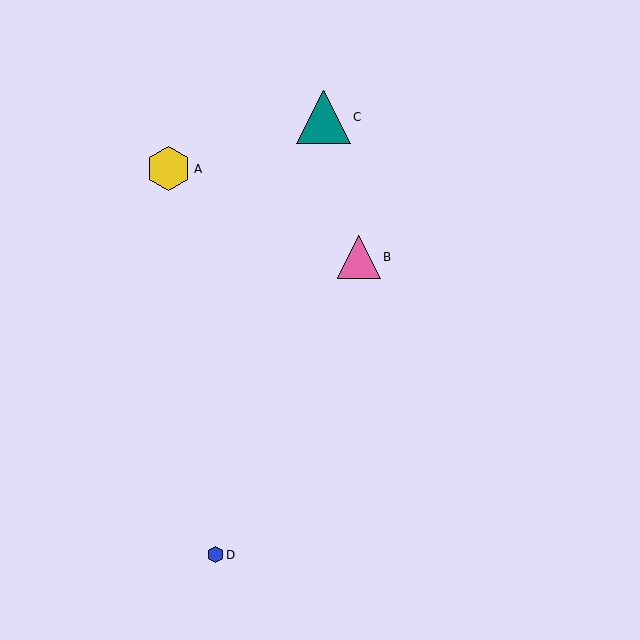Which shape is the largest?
The teal triangle (labeled C) is the largest.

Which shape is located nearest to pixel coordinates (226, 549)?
The blue hexagon (labeled D) at (215, 555) is nearest to that location.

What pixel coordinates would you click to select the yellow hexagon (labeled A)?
Click at (169, 169) to select the yellow hexagon A.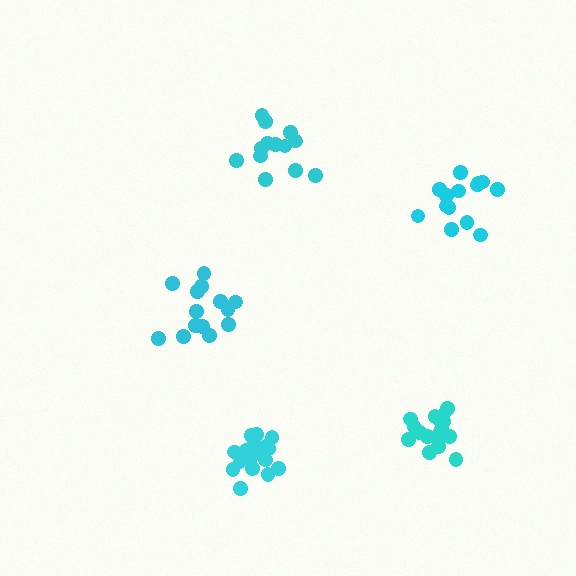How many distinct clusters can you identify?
There are 5 distinct clusters.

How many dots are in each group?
Group 1: 13 dots, Group 2: 14 dots, Group 3: 16 dots, Group 4: 14 dots, Group 5: 18 dots (75 total).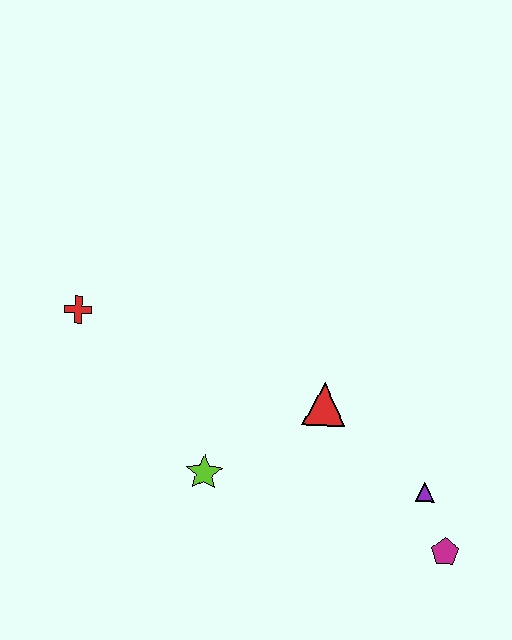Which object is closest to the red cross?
The lime star is closest to the red cross.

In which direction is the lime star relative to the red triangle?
The lime star is to the left of the red triangle.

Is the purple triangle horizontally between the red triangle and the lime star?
No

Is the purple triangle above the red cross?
No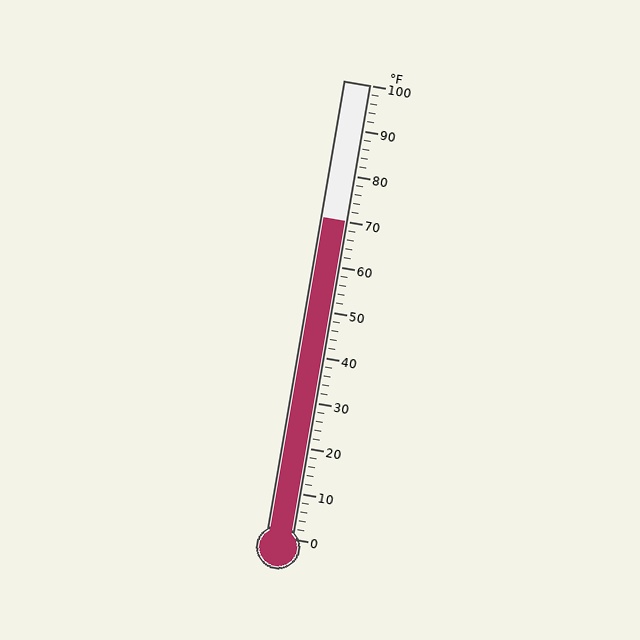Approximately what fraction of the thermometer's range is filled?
The thermometer is filled to approximately 70% of its range.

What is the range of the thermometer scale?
The thermometer scale ranges from 0°F to 100°F.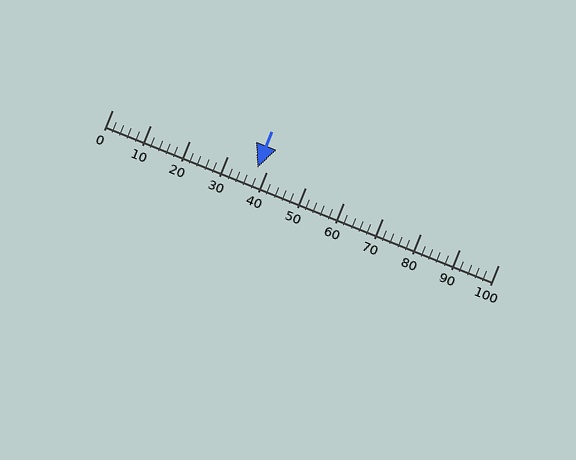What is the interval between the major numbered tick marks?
The major tick marks are spaced 10 units apart.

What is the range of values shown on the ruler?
The ruler shows values from 0 to 100.